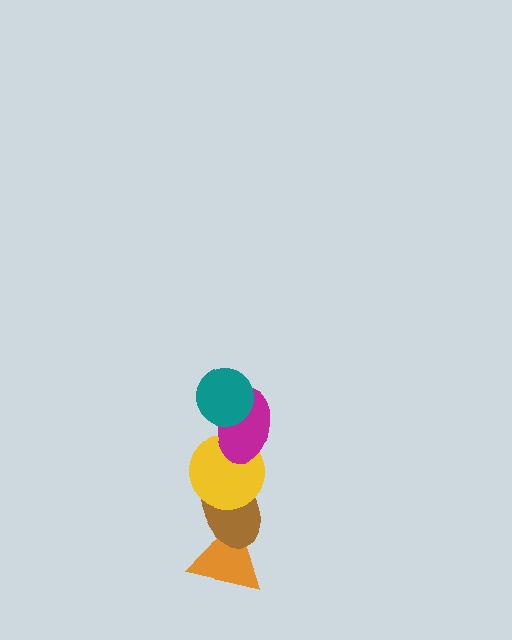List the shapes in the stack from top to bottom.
From top to bottom: the teal circle, the magenta ellipse, the yellow circle, the brown ellipse, the orange triangle.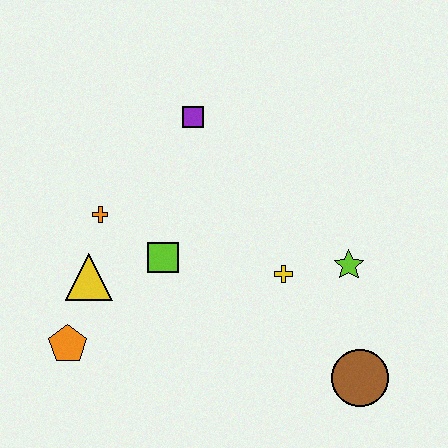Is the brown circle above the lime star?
No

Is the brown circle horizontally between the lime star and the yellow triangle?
No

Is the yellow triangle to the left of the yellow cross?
Yes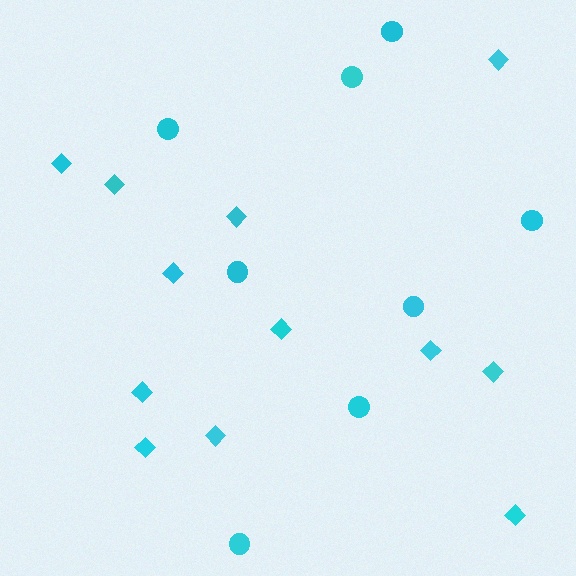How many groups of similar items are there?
There are 2 groups: one group of diamonds (12) and one group of circles (8).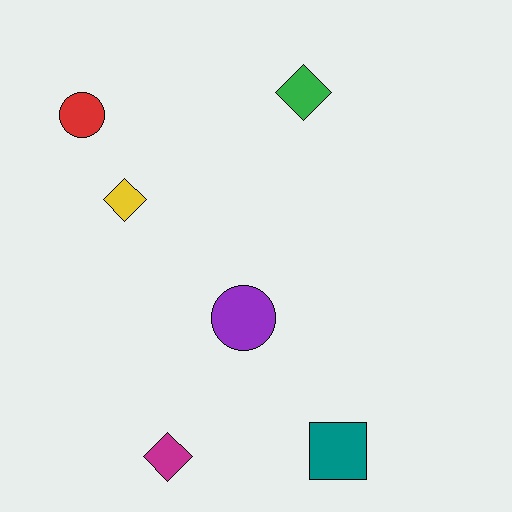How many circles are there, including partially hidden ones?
There are 2 circles.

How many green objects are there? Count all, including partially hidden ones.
There is 1 green object.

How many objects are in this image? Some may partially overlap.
There are 6 objects.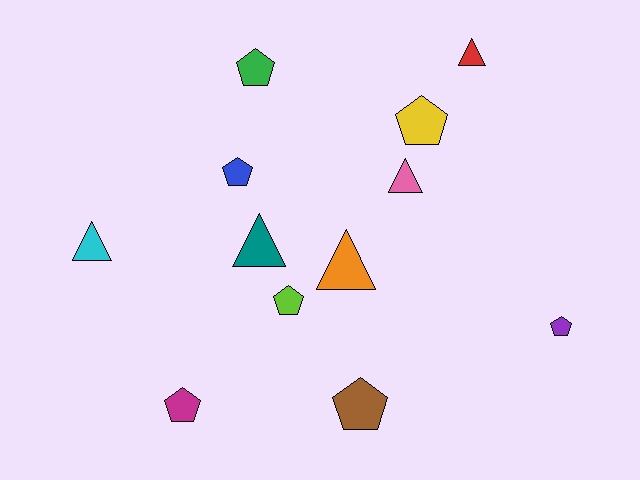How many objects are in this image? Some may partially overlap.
There are 12 objects.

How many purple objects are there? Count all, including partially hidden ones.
There is 1 purple object.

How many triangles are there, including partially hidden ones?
There are 5 triangles.